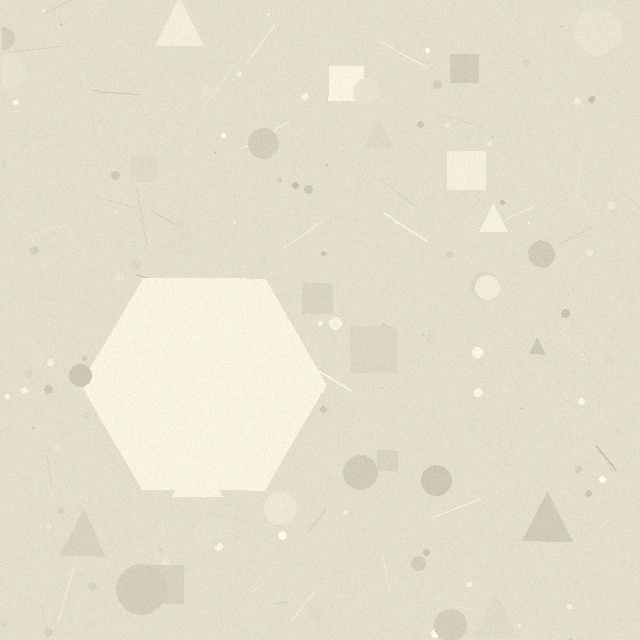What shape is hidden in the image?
A hexagon is hidden in the image.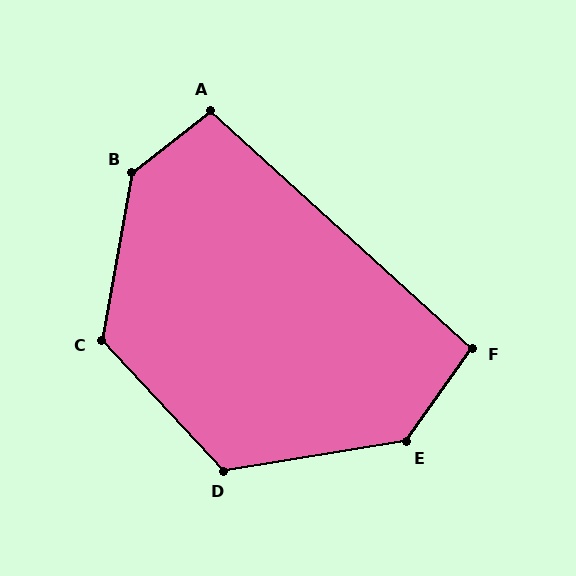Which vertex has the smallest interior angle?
F, at approximately 97 degrees.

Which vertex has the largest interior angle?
B, at approximately 139 degrees.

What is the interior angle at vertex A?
Approximately 99 degrees (obtuse).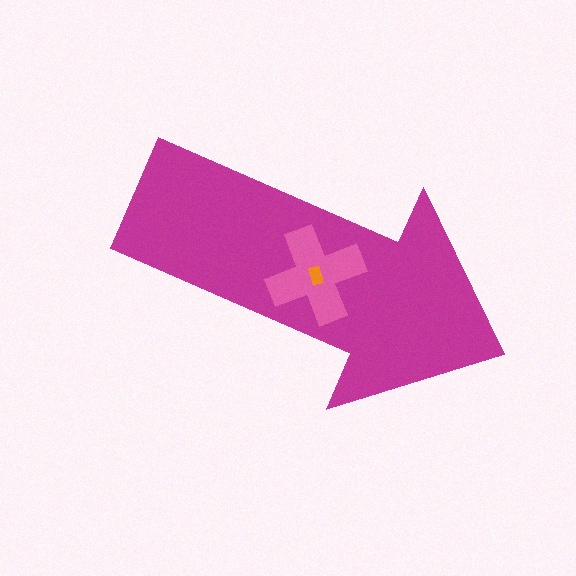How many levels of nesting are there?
3.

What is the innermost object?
The orange rectangle.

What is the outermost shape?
The magenta arrow.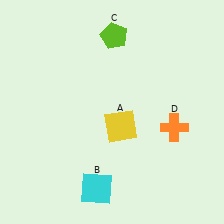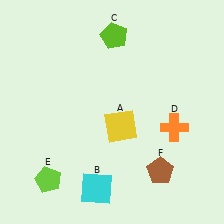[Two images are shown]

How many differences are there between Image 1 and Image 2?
There are 2 differences between the two images.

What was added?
A lime pentagon (E), a brown pentagon (F) were added in Image 2.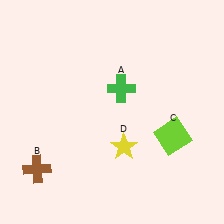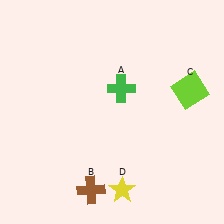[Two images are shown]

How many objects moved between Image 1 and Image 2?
3 objects moved between the two images.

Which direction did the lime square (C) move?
The lime square (C) moved up.